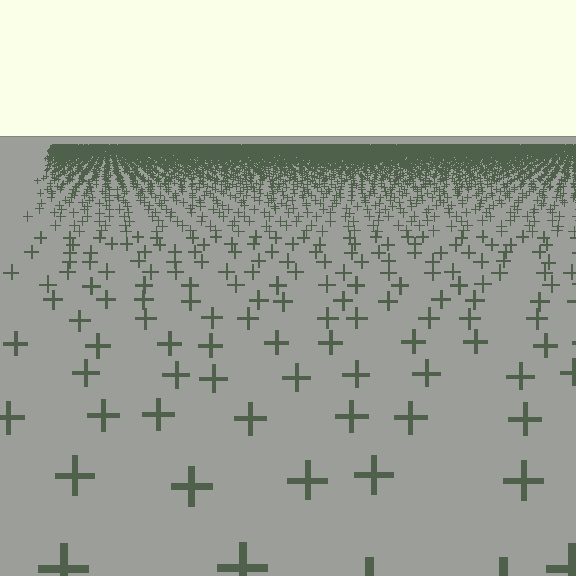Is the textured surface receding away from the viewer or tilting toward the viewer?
The surface is receding away from the viewer. Texture elements get smaller and denser toward the top.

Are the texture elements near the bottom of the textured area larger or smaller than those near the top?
Larger. Near the bottom, elements are closer to the viewer and appear at a bigger on-screen size.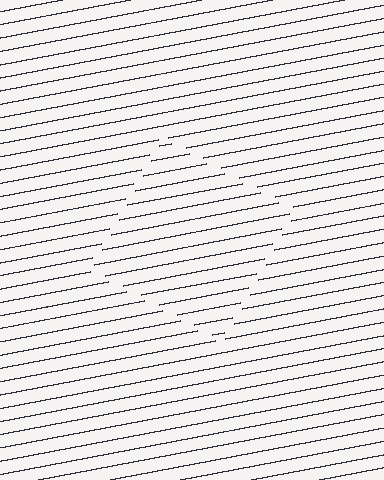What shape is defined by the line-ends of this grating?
An illusory square. The interior of the shape contains the same grating, shifted by half a period — the contour is defined by the phase discontinuity where line-ends from the inner and outer gratings abut.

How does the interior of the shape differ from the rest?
The interior of the shape contains the same grating, shifted by half a period — the contour is defined by the phase discontinuity where line-ends from the inner and outer gratings abut.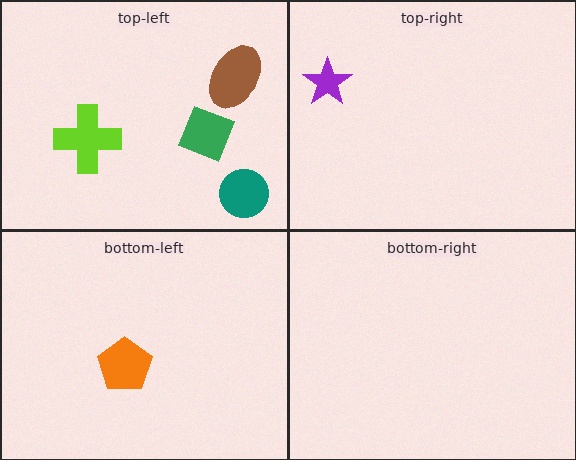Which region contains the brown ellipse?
The top-left region.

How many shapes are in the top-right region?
1.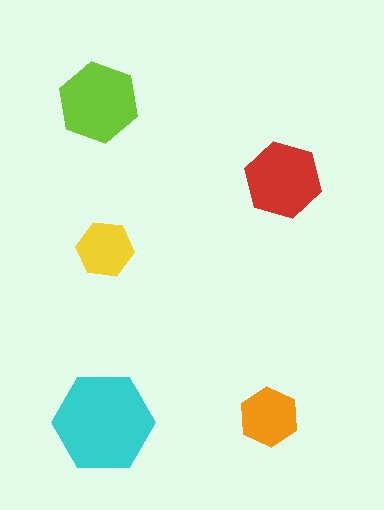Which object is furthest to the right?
The red hexagon is rightmost.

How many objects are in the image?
There are 5 objects in the image.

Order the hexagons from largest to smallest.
the cyan one, the lime one, the red one, the orange one, the yellow one.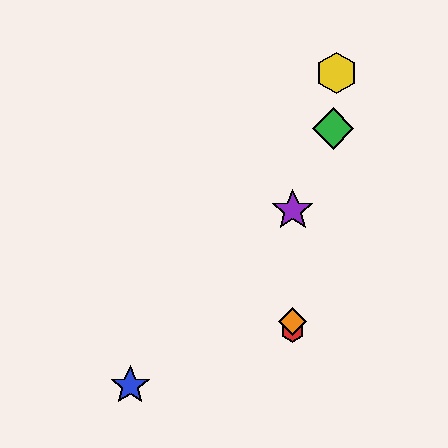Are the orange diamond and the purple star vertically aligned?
Yes, both are at x≈293.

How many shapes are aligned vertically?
3 shapes (the red hexagon, the purple star, the orange diamond) are aligned vertically.